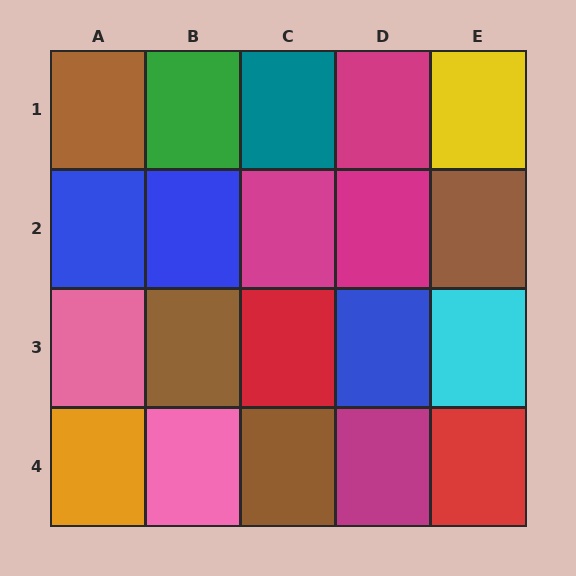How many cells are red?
2 cells are red.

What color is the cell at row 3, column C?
Red.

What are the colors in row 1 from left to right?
Brown, green, teal, magenta, yellow.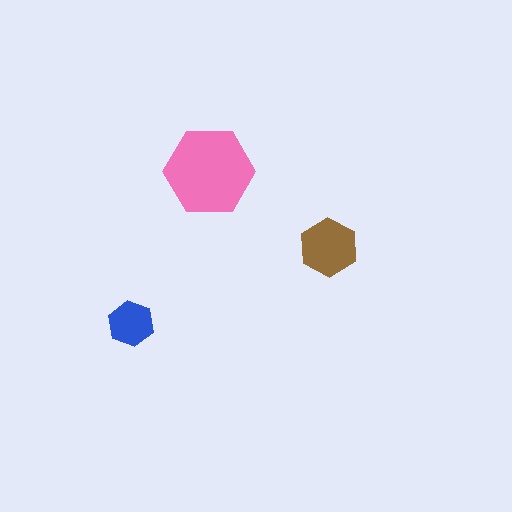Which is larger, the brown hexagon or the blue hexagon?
The brown one.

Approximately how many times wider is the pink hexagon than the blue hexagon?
About 2 times wider.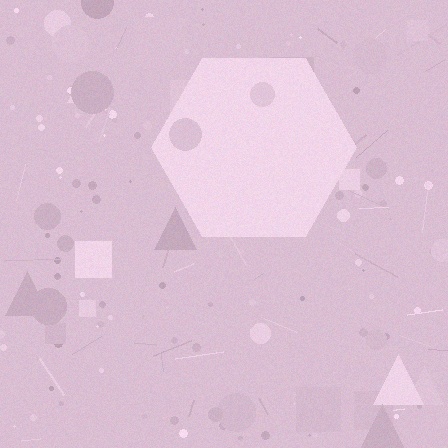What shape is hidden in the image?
A hexagon is hidden in the image.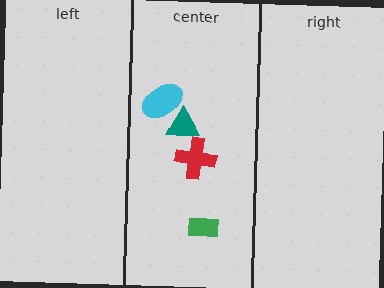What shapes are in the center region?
The red cross, the green rectangle, the teal triangle, the cyan ellipse.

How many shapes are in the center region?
4.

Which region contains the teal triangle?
The center region.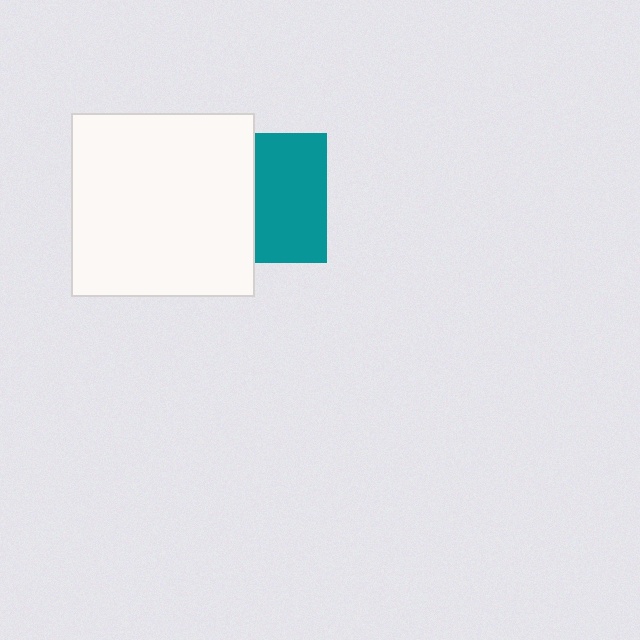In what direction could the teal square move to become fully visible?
The teal square could move right. That would shift it out from behind the white square entirely.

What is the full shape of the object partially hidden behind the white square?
The partially hidden object is a teal square.